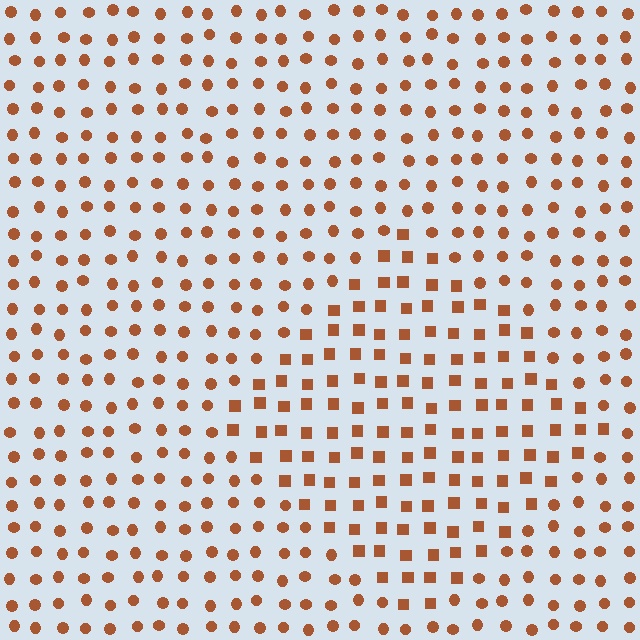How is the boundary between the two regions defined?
The boundary is defined by a change in element shape: squares inside vs. circles outside. All elements share the same color and spacing.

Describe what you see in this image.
The image is filled with small brown elements arranged in a uniform grid. A diamond-shaped region contains squares, while the surrounding area contains circles. The boundary is defined purely by the change in element shape.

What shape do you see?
I see a diamond.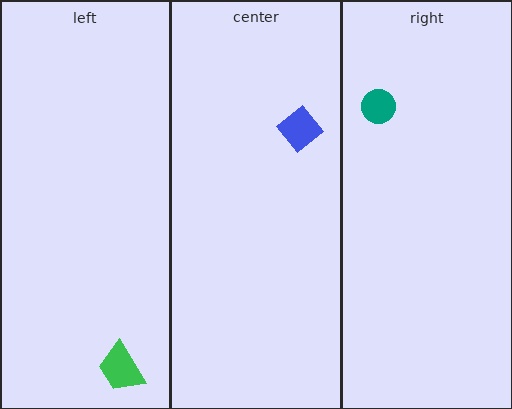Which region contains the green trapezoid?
The left region.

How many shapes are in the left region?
1.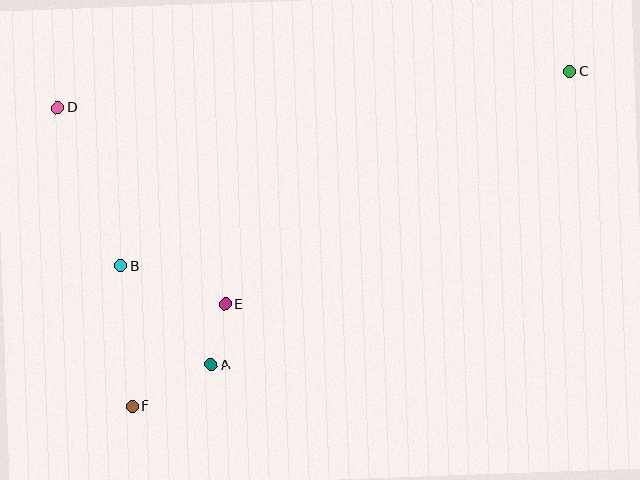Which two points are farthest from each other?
Points C and F are farthest from each other.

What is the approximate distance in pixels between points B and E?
The distance between B and E is approximately 111 pixels.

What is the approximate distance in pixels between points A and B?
The distance between A and B is approximately 134 pixels.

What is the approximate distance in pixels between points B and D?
The distance between B and D is approximately 170 pixels.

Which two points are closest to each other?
Points A and E are closest to each other.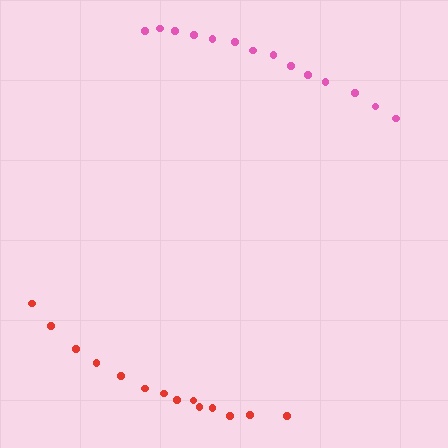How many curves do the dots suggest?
There are 2 distinct paths.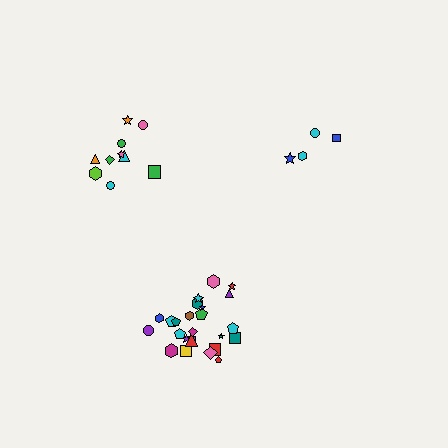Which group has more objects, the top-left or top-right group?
The top-left group.